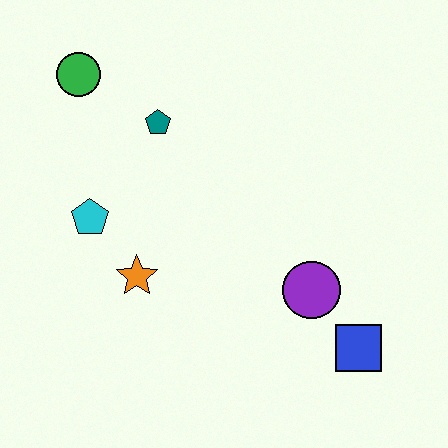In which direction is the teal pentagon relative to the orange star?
The teal pentagon is above the orange star.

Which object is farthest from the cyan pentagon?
The blue square is farthest from the cyan pentagon.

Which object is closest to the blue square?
The purple circle is closest to the blue square.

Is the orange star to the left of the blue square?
Yes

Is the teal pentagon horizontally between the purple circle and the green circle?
Yes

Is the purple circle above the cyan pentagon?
No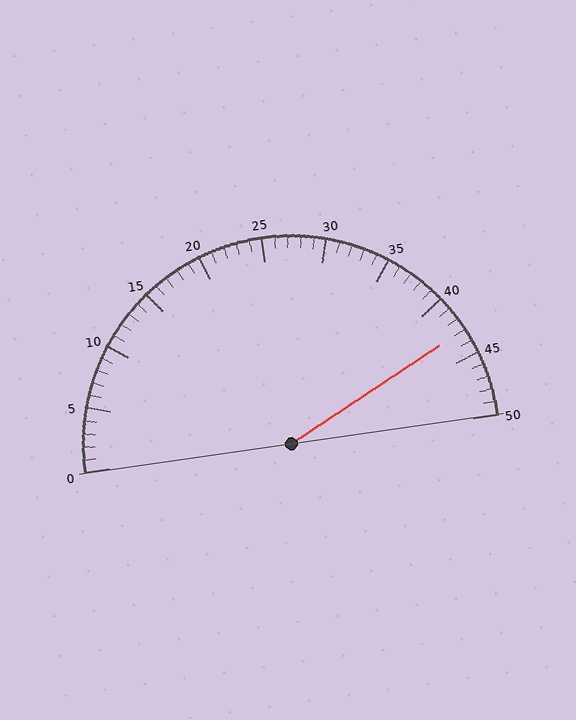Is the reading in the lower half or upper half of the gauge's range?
The reading is in the upper half of the range (0 to 50).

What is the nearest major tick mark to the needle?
The nearest major tick mark is 45.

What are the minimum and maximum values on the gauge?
The gauge ranges from 0 to 50.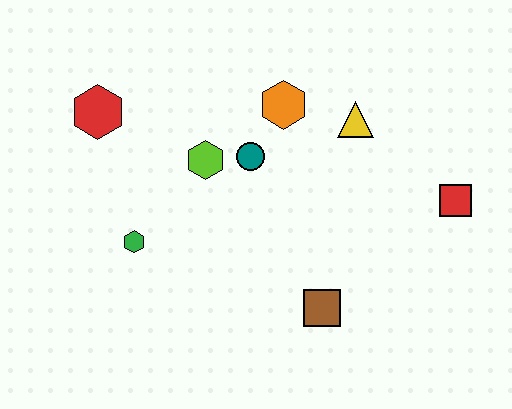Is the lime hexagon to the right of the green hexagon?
Yes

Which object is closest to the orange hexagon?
The teal circle is closest to the orange hexagon.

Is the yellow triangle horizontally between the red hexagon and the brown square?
No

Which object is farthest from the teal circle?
The red square is farthest from the teal circle.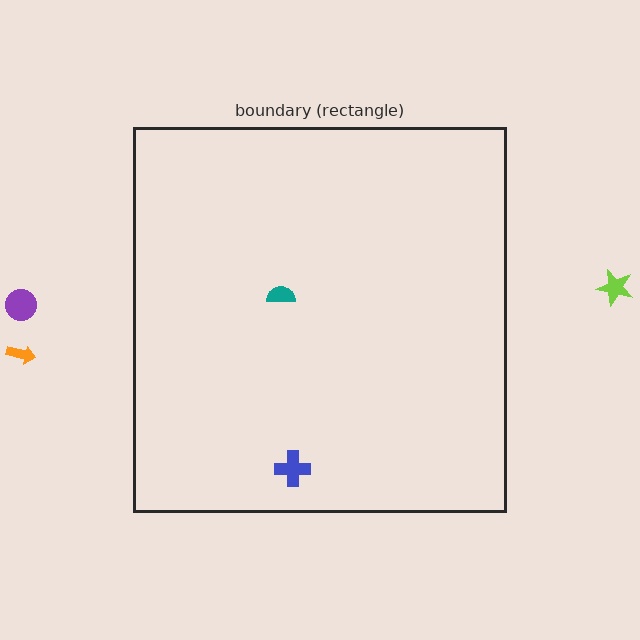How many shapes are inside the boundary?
2 inside, 3 outside.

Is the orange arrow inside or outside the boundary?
Outside.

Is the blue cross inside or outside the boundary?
Inside.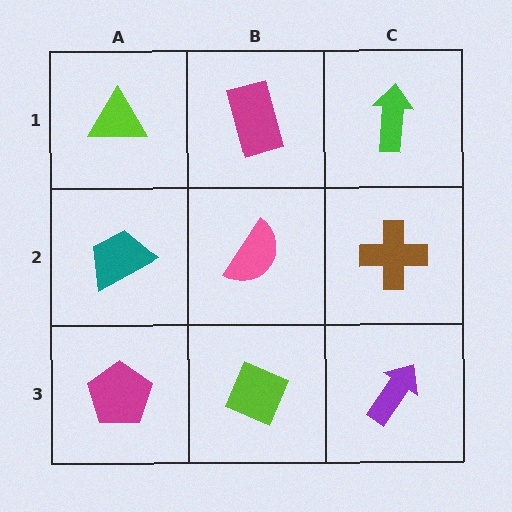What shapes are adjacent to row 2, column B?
A magenta rectangle (row 1, column B), a lime diamond (row 3, column B), a teal trapezoid (row 2, column A), a brown cross (row 2, column C).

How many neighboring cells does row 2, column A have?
3.